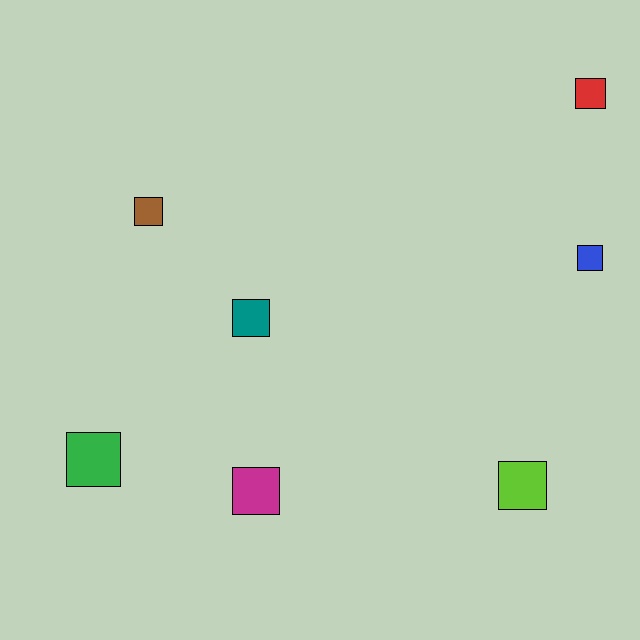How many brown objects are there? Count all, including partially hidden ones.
There is 1 brown object.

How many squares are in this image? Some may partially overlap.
There are 7 squares.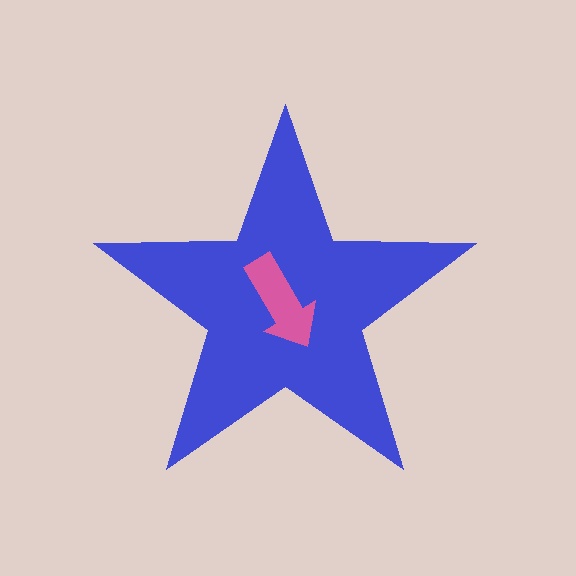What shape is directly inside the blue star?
The pink arrow.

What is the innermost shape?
The pink arrow.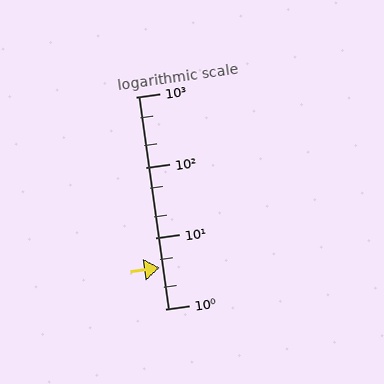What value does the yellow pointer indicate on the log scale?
The pointer indicates approximately 3.8.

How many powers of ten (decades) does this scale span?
The scale spans 3 decades, from 1 to 1000.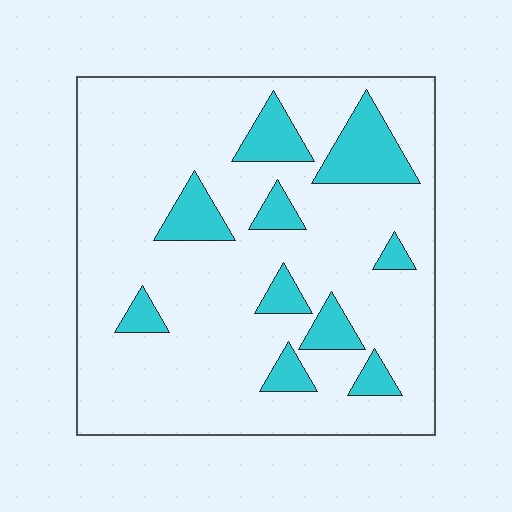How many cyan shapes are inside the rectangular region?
10.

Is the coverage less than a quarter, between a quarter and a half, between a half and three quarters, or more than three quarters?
Less than a quarter.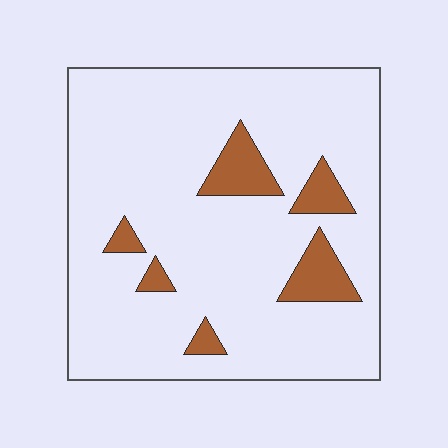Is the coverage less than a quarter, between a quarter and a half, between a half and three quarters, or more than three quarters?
Less than a quarter.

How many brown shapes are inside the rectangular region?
6.